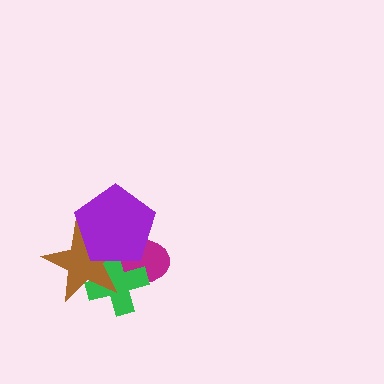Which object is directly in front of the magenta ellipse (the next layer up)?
The green cross is directly in front of the magenta ellipse.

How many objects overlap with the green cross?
3 objects overlap with the green cross.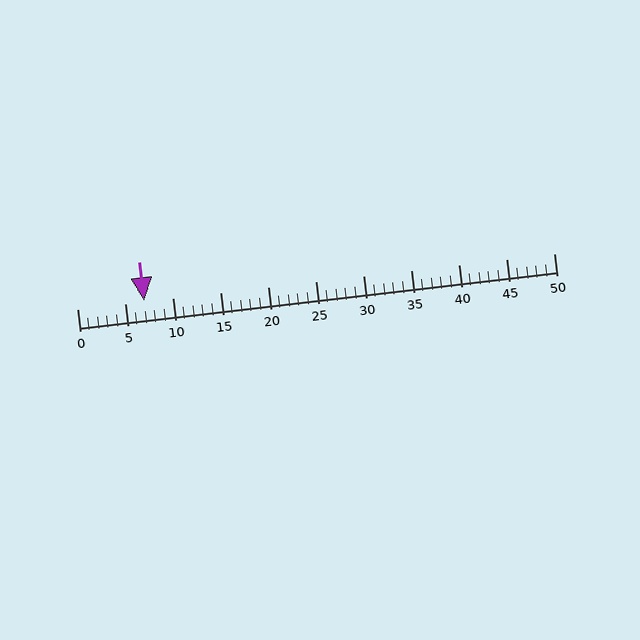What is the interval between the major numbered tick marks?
The major tick marks are spaced 5 units apart.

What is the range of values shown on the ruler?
The ruler shows values from 0 to 50.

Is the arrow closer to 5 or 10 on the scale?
The arrow is closer to 5.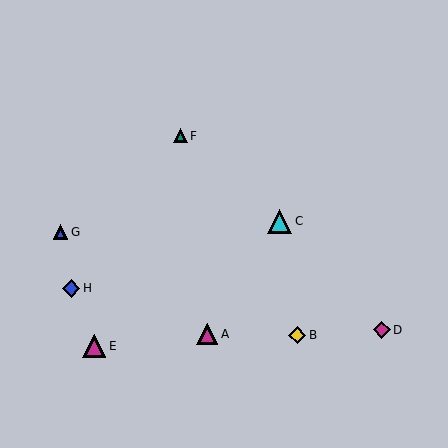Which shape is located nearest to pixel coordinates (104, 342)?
The magenta triangle (labeled E) at (94, 346) is nearest to that location.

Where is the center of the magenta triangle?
The center of the magenta triangle is at (94, 346).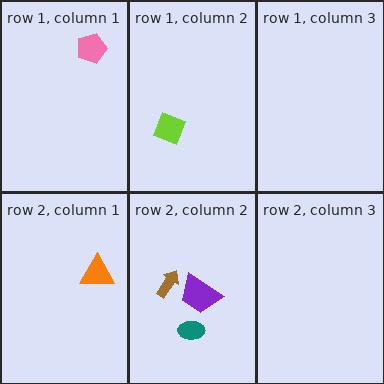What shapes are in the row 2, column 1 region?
The orange triangle.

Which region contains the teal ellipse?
The row 2, column 2 region.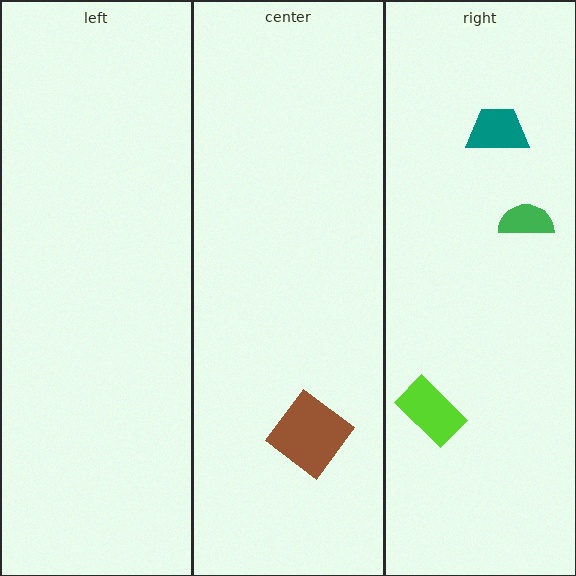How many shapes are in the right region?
3.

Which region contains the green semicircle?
The right region.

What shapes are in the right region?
The teal trapezoid, the lime rectangle, the green semicircle.